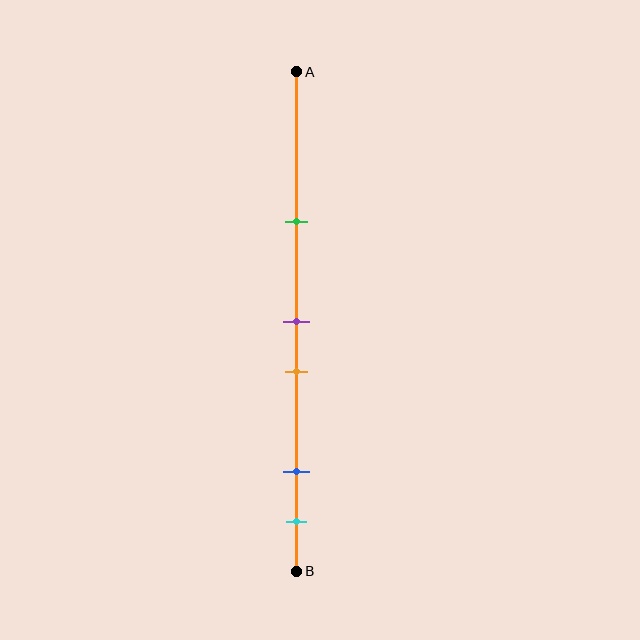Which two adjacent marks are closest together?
The purple and orange marks are the closest adjacent pair.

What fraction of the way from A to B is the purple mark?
The purple mark is approximately 50% (0.5) of the way from A to B.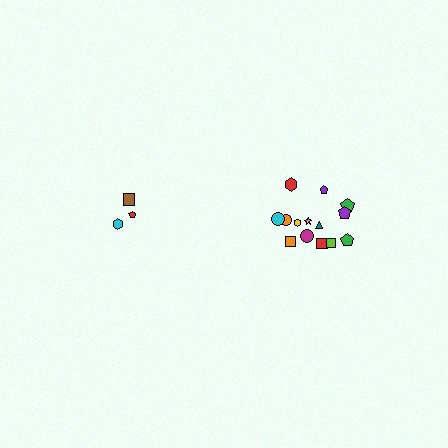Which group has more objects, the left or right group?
The right group.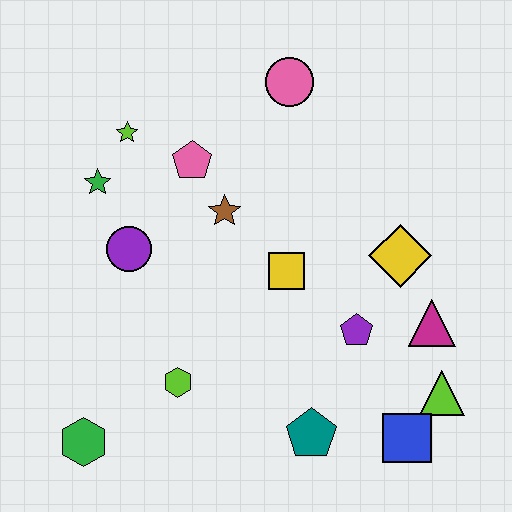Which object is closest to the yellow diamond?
The magenta triangle is closest to the yellow diamond.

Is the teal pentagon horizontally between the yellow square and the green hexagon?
No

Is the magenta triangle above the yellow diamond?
No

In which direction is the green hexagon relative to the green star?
The green hexagon is below the green star.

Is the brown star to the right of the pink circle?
No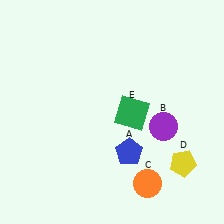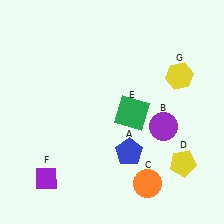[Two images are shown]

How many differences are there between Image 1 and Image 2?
There are 2 differences between the two images.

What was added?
A purple diamond (F), a yellow hexagon (G) were added in Image 2.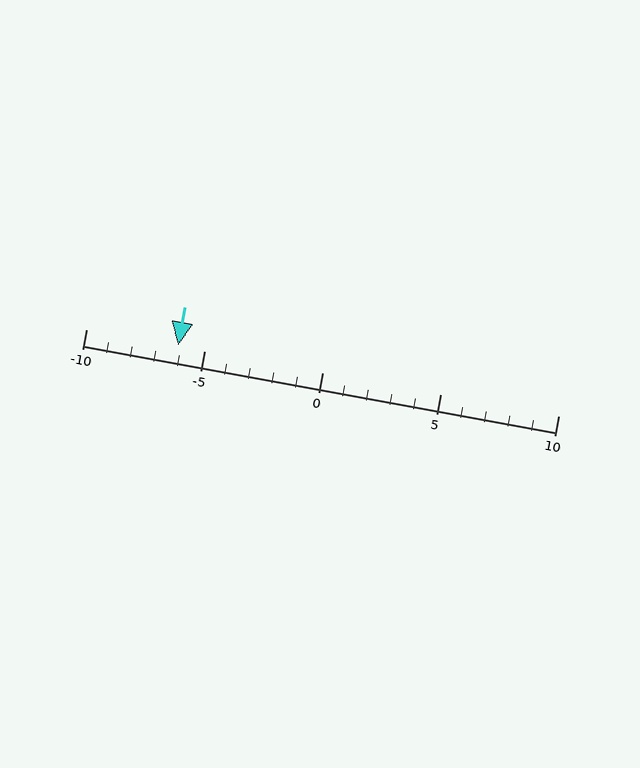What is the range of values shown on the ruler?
The ruler shows values from -10 to 10.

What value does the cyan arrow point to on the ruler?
The cyan arrow points to approximately -6.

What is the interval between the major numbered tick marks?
The major tick marks are spaced 5 units apart.